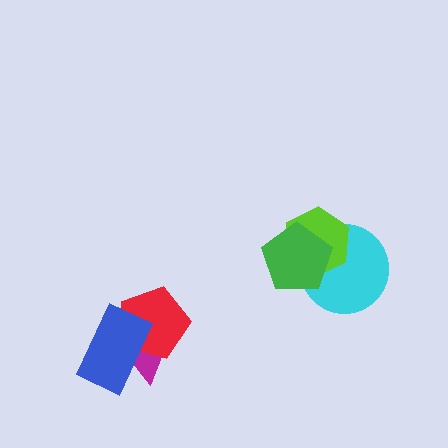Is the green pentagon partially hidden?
No, no other shape covers it.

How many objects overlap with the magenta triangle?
2 objects overlap with the magenta triangle.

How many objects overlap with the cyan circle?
2 objects overlap with the cyan circle.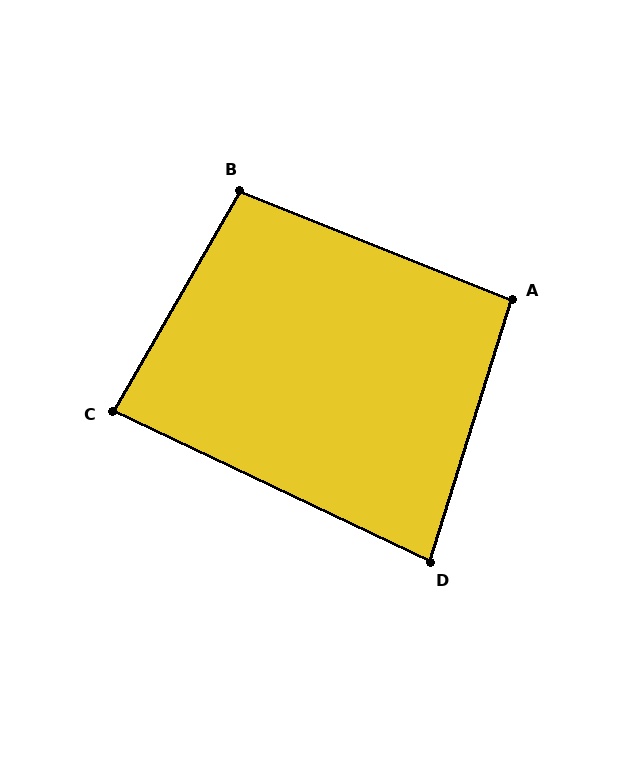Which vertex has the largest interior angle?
B, at approximately 98 degrees.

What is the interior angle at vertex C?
Approximately 85 degrees (approximately right).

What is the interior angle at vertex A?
Approximately 95 degrees (approximately right).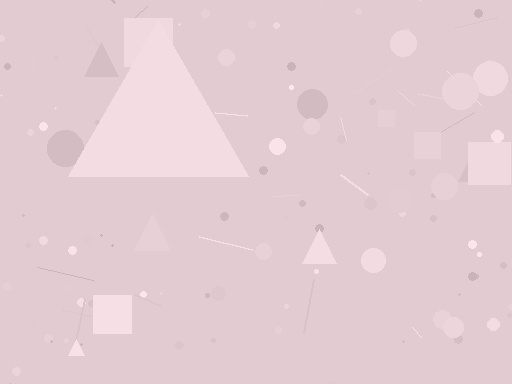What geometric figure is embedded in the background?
A triangle is embedded in the background.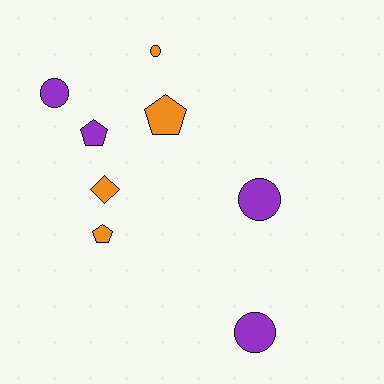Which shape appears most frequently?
Circle, with 4 objects.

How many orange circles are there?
There is 1 orange circle.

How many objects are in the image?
There are 8 objects.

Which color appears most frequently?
Orange, with 4 objects.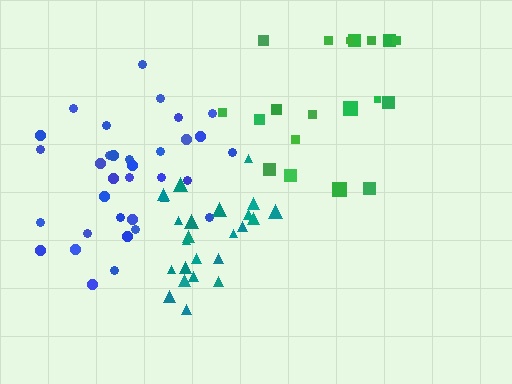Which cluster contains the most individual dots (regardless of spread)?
Blue (33).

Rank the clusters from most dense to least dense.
teal, blue, green.